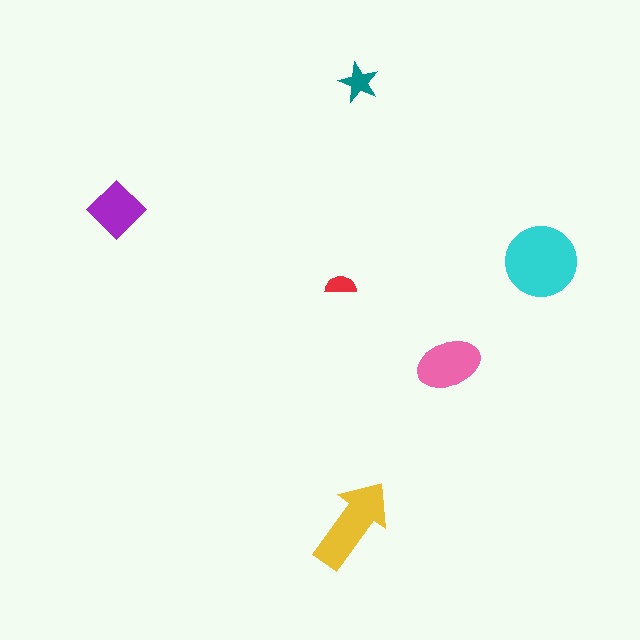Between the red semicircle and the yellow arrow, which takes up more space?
The yellow arrow.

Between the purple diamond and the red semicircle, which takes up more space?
The purple diamond.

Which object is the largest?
The cyan circle.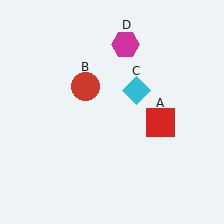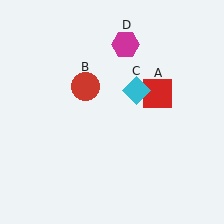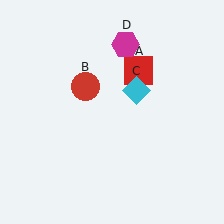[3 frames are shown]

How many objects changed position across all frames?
1 object changed position: red square (object A).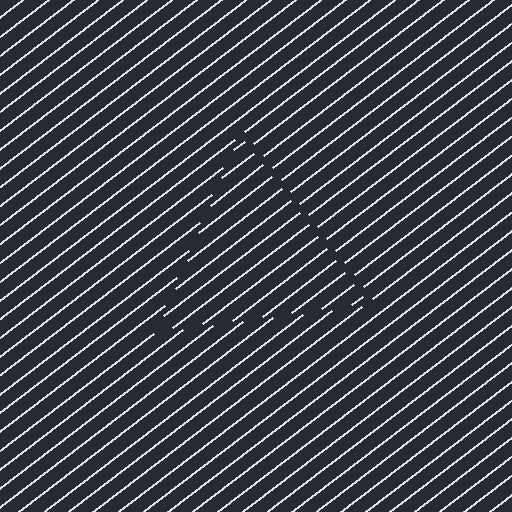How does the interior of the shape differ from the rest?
The interior of the shape contains the same grating, shifted by half a period — the contour is defined by the phase discontinuity where line-ends from the inner and outer gratings abut.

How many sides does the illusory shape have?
3 sides — the line-ends trace a triangle.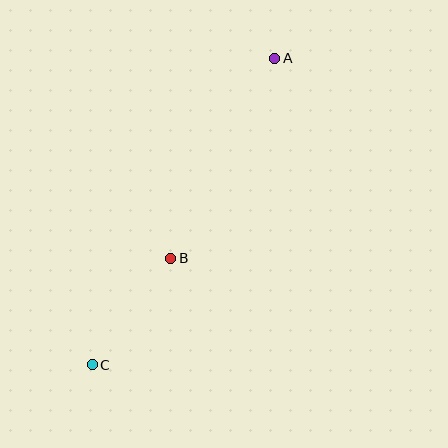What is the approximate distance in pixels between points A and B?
The distance between A and B is approximately 225 pixels.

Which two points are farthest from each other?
Points A and C are farthest from each other.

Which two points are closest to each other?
Points B and C are closest to each other.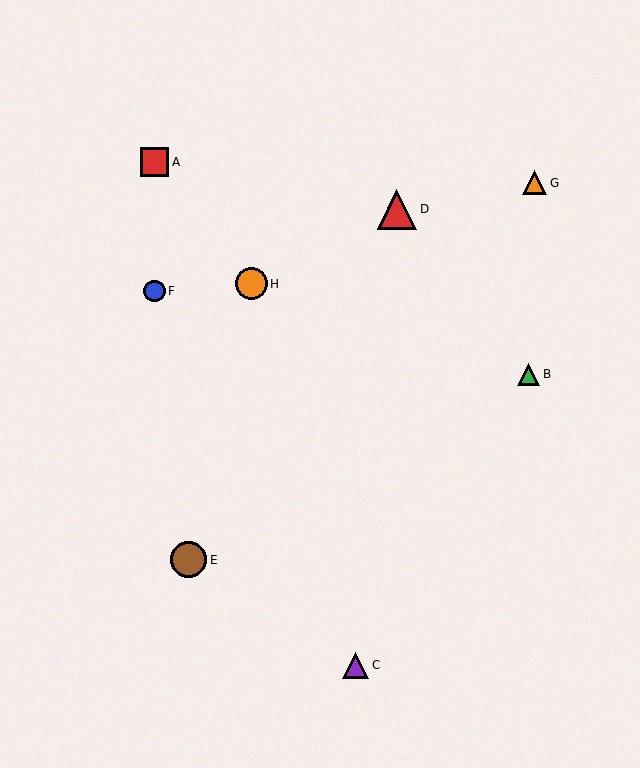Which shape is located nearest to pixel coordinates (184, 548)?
The brown circle (labeled E) at (189, 560) is nearest to that location.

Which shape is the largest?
The red triangle (labeled D) is the largest.